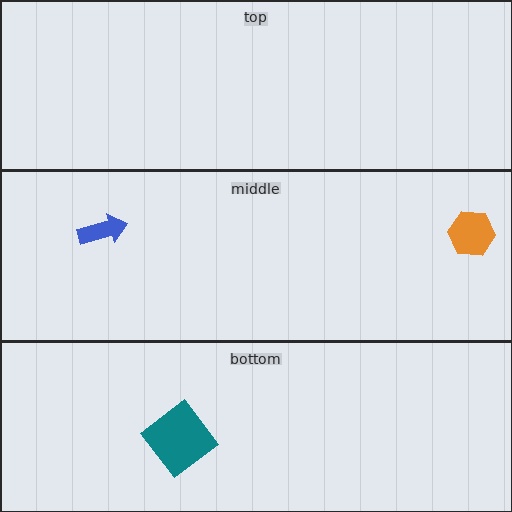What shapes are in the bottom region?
The teal diamond.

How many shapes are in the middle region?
2.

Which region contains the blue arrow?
The middle region.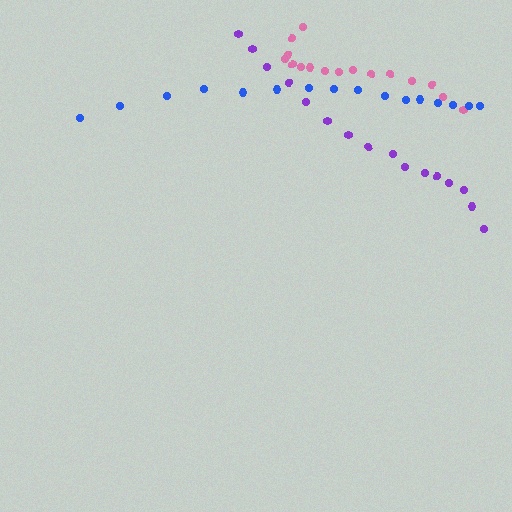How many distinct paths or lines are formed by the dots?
There are 3 distinct paths.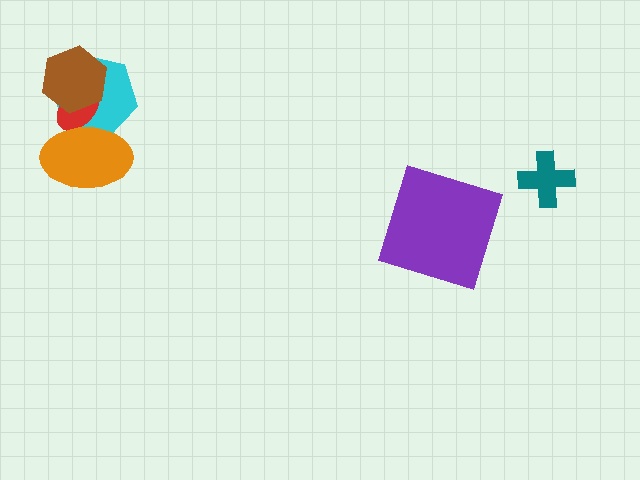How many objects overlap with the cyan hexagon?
3 objects overlap with the cyan hexagon.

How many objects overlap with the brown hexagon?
2 objects overlap with the brown hexagon.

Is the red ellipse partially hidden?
Yes, it is partially covered by another shape.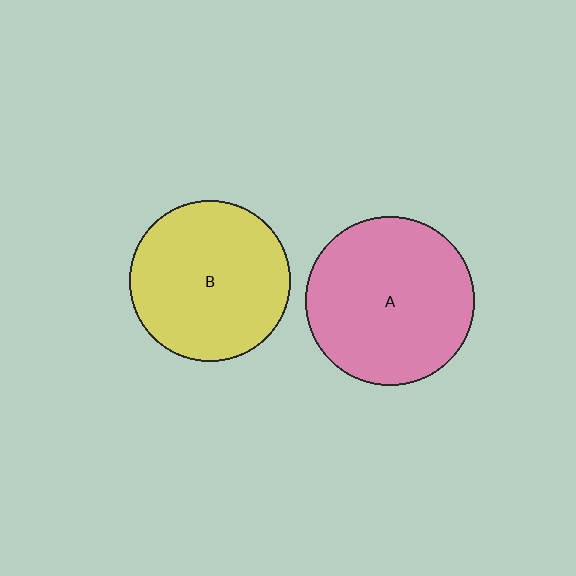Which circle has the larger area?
Circle A (pink).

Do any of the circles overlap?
No, none of the circles overlap.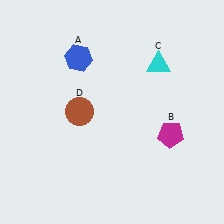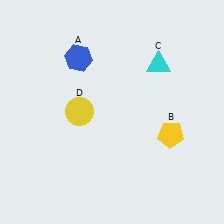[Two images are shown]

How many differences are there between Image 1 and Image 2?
There are 2 differences between the two images.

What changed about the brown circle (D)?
In Image 1, D is brown. In Image 2, it changed to yellow.